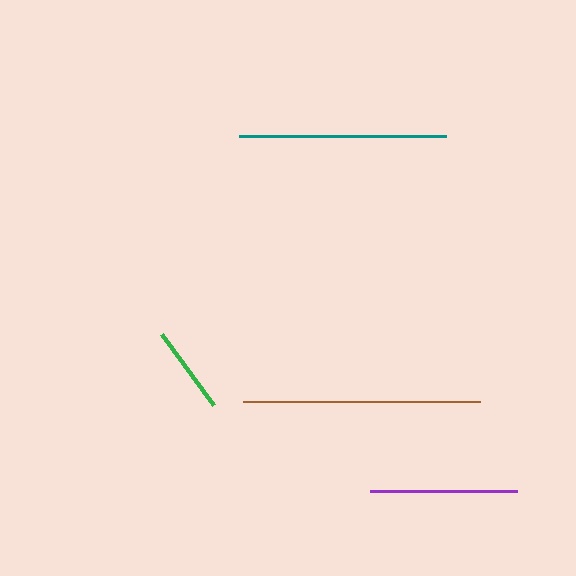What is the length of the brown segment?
The brown segment is approximately 238 pixels long.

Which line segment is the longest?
The brown line is the longest at approximately 238 pixels.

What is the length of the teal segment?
The teal segment is approximately 207 pixels long.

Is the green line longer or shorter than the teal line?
The teal line is longer than the green line.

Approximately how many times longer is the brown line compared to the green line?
The brown line is approximately 2.7 times the length of the green line.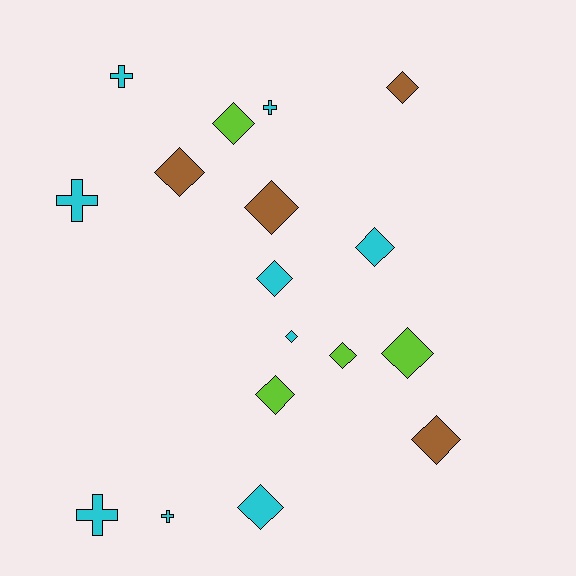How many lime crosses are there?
There are no lime crosses.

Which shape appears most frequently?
Diamond, with 12 objects.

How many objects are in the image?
There are 17 objects.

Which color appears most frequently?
Cyan, with 9 objects.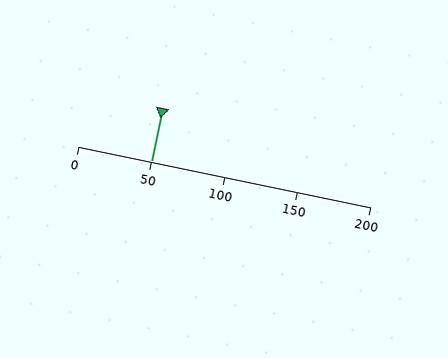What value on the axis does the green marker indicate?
The marker indicates approximately 50.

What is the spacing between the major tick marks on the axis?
The major ticks are spaced 50 apart.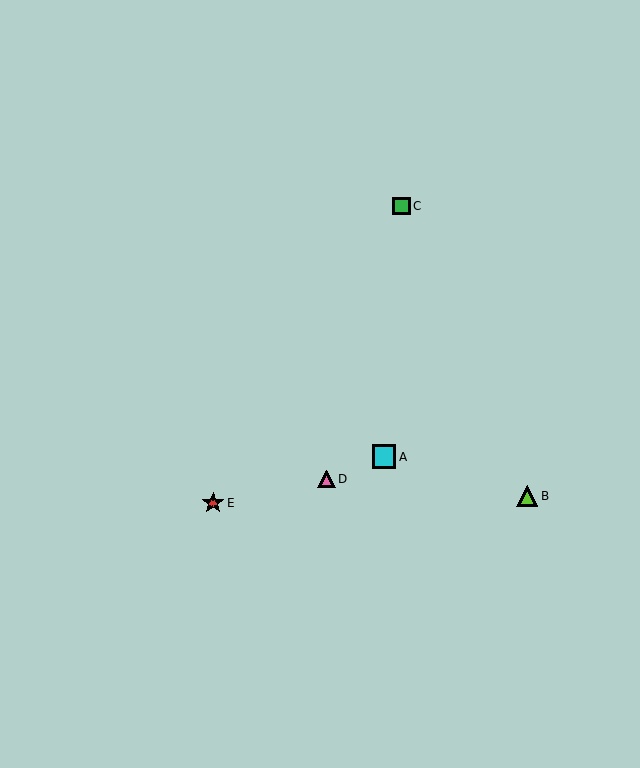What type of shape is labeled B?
Shape B is a lime triangle.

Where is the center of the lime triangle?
The center of the lime triangle is at (527, 496).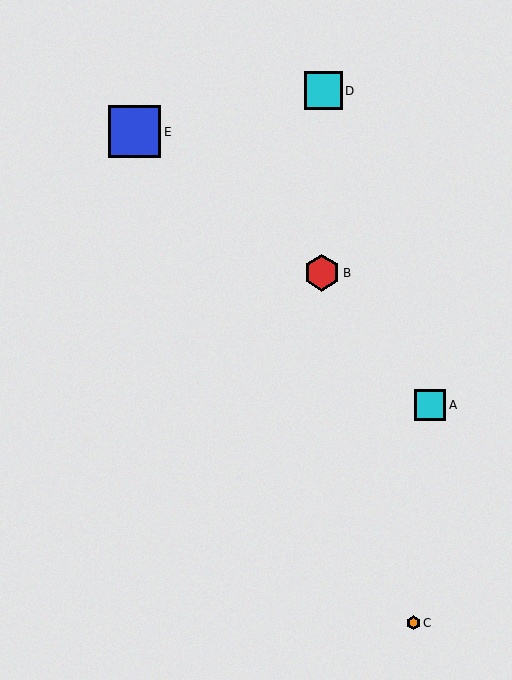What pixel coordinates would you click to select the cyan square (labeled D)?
Click at (323, 91) to select the cyan square D.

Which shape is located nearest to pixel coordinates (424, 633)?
The orange hexagon (labeled C) at (414, 623) is nearest to that location.